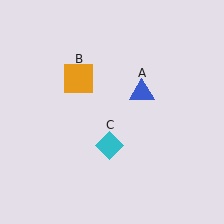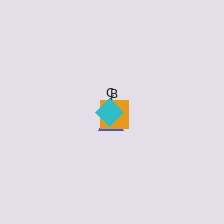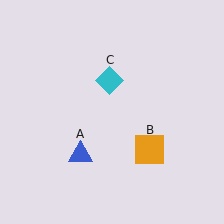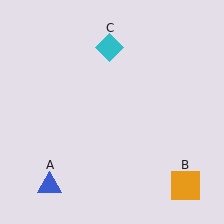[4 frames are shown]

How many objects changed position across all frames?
3 objects changed position: blue triangle (object A), orange square (object B), cyan diamond (object C).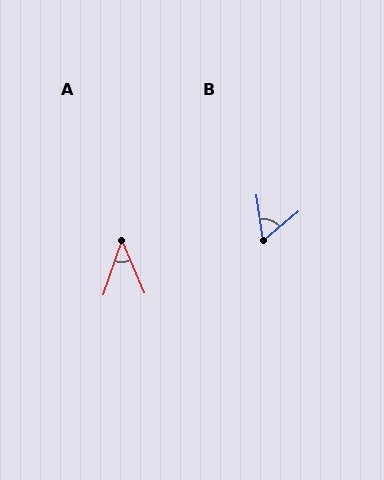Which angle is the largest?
B, at approximately 58 degrees.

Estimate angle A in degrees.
Approximately 41 degrees.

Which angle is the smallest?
A, at approximately 41 degrees.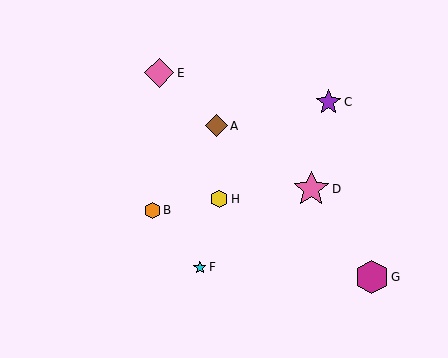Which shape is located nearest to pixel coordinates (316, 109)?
The purple star (labeled C) at (328, 102) is nearest to that location.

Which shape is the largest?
The pink star (labeled D) is the largest.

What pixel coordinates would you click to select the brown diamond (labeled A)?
Click at (216, 126) to select the brown diamond A.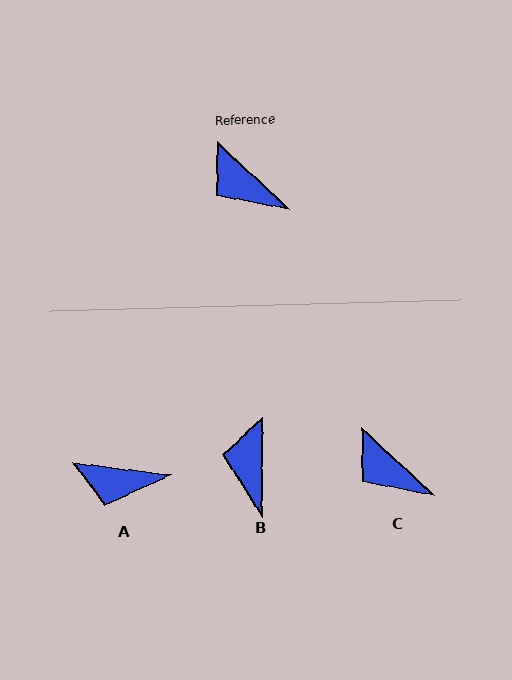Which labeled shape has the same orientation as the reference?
C.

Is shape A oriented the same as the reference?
No, it is off by about 36 degrees.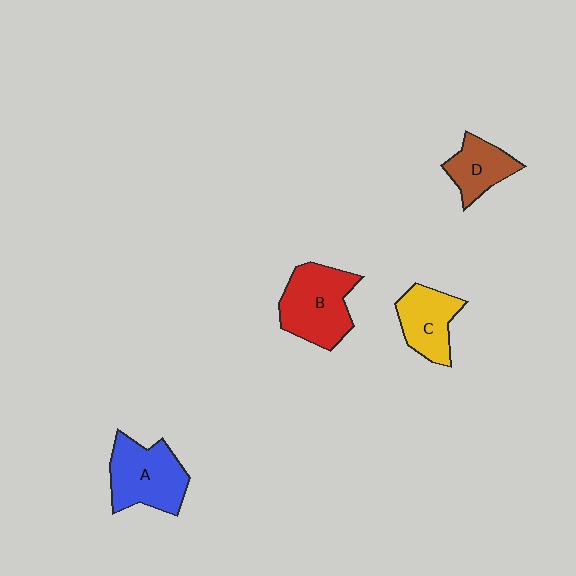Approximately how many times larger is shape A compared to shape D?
Approximately 1.6 times.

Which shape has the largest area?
Shape B (red).